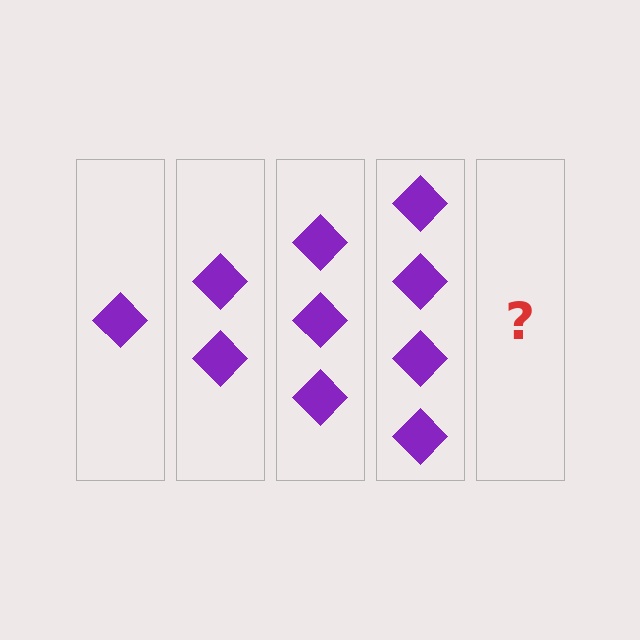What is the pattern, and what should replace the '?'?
The pattern is that each step adds one more diamond. The '?' should be 5 diamonds.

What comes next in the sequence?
The next element should be 5 diamonds.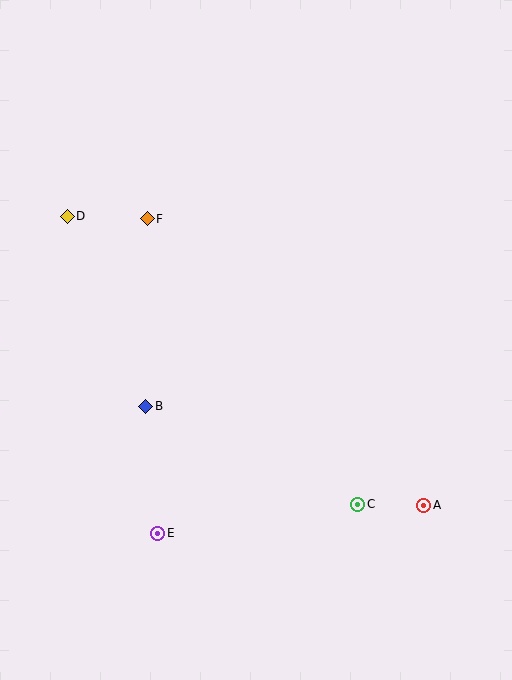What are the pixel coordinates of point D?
Point D is at (67, 216).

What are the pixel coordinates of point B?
Point B is at (146, 406).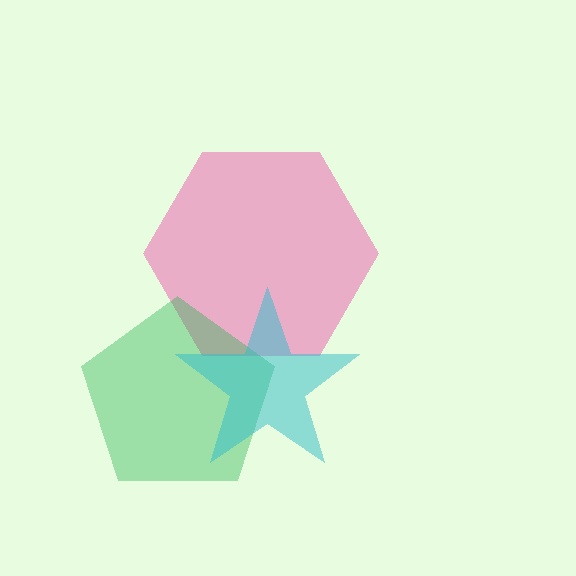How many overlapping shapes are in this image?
There are 3 overlapping shapes in the image.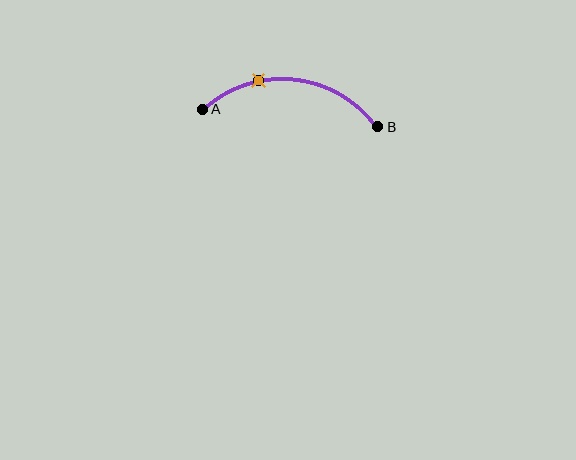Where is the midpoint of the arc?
The arc midpoint is the point on the curve farthest from the straight line joining A and B. It sits above that line.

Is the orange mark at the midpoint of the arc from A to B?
No. The orange mark lies on the arc but is closer to endpoint A. The arc midpoint would be at the point on the curve equidistant along the arc from both A and B.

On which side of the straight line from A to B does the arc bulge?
The arc bulges above the straight line connecting A and B.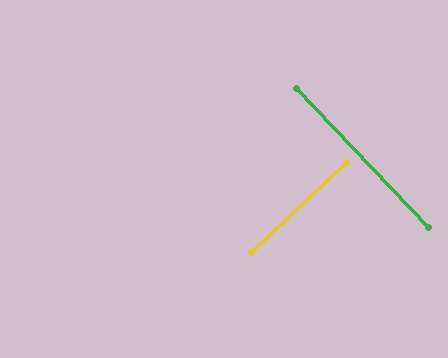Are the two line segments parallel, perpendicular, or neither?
Perpendicular — they meet at approximately 90°.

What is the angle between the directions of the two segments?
Approximately 90 degrees.